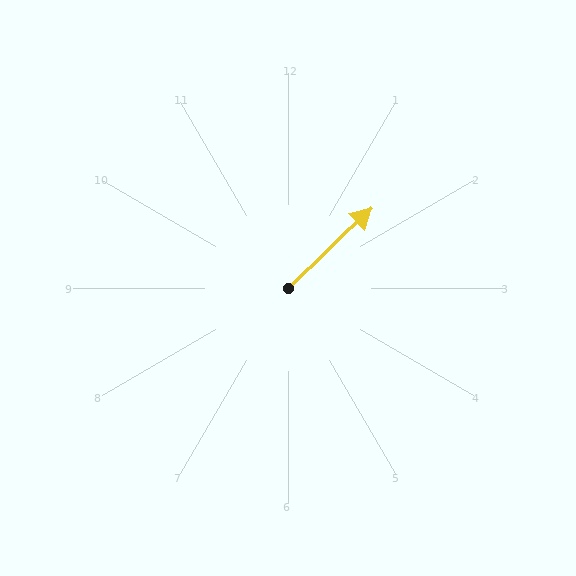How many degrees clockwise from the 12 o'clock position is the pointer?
Approximately 46 degrees.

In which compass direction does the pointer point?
Northeast.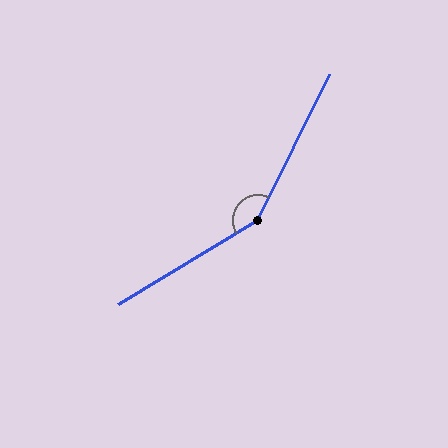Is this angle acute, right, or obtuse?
It is obtuse.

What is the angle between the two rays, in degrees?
Approximately 147 degrees.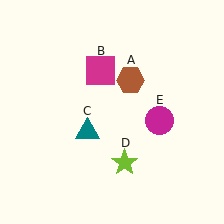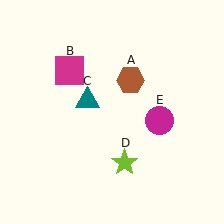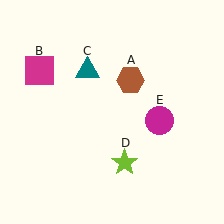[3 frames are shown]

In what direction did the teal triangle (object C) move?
The teal triangle (object C) moved up.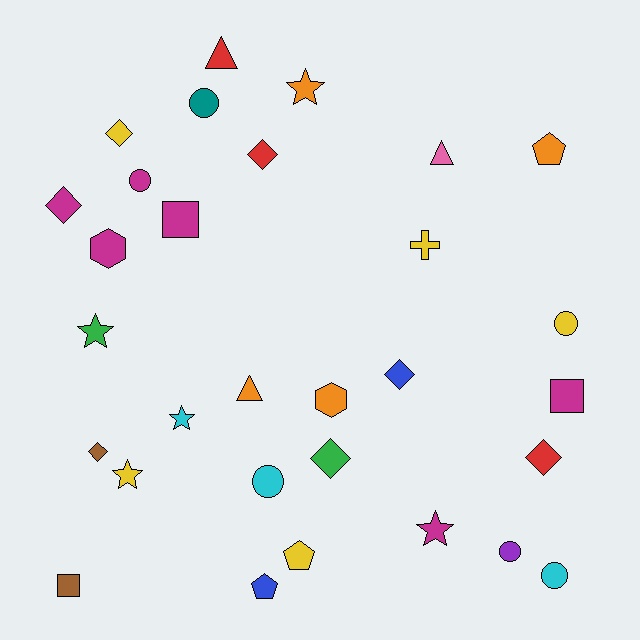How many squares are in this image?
There are 3 squares.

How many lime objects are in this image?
There are no lime objects.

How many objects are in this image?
There are 30 objects.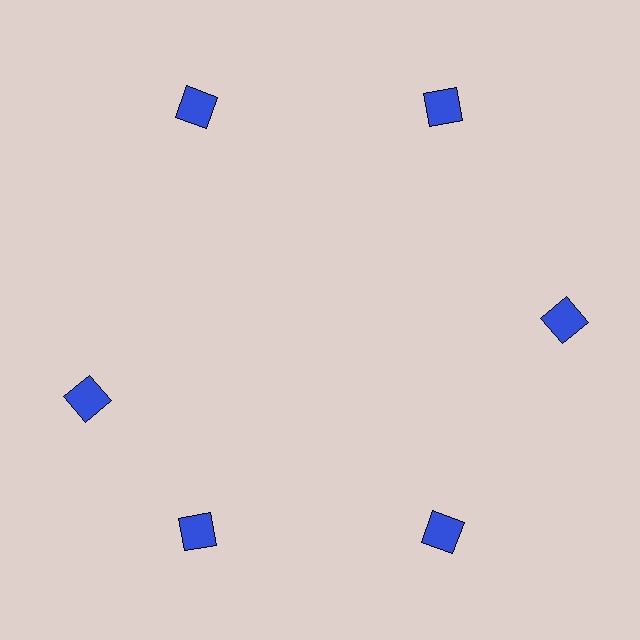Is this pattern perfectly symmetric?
No. The 6 blue squares are arranged in a ring, but one element near the 9 o'clock position is rotated out of alignment along the ring, breaking the 6-fold rotational symmetry.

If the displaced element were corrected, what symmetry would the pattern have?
It would have 6-fold rotational symmetry — the pattern would map onto itself every 60 degrees.